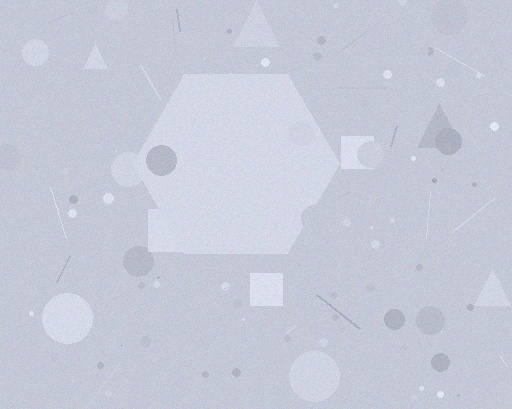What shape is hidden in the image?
A hexagon is hidden in the image.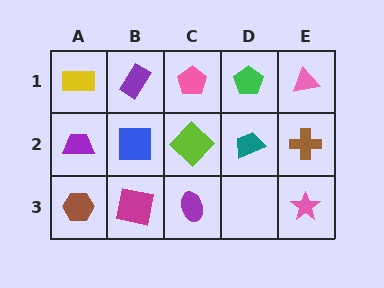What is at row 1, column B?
A purple rectangle.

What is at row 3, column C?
A purple ellipse.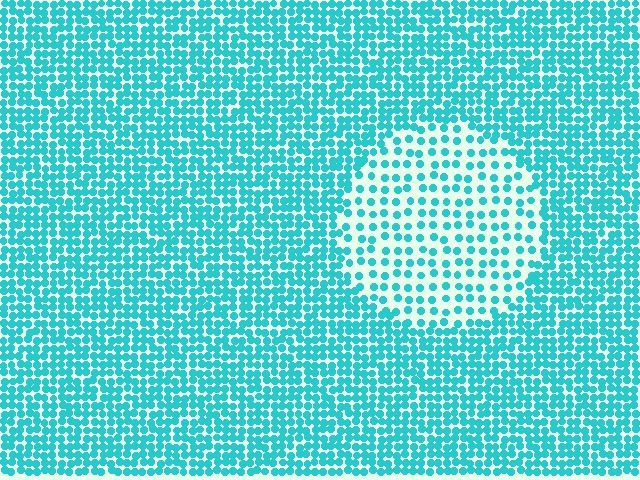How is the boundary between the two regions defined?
The boundary is defined by a change in element density (approximately 2.2x ratio). All elements are the same color, size, and shape.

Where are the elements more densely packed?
The elements are more densely packed outside the circle boundary.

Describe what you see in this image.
The image contains small cyan elements arranged at two different densities. A circle-shaped region is visible where the elements are less densely packed than the surrounding area.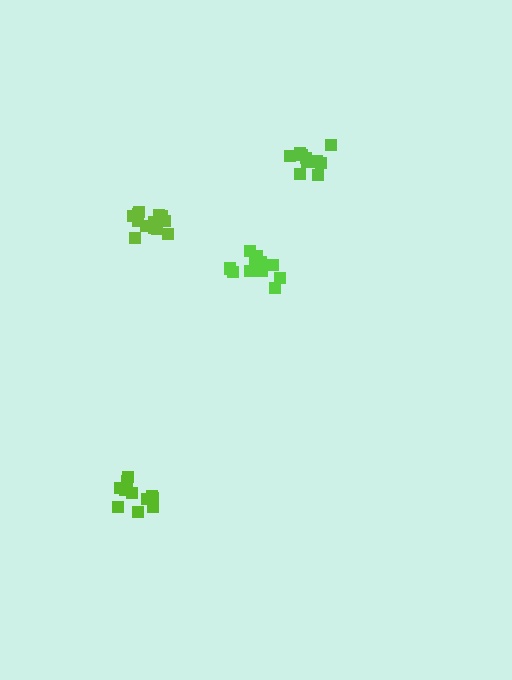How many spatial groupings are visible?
There are 4 spatial groupings.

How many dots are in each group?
Group 1: 14 dots, Group 2: 14 dots, Group 3: 10 dots, Group 4: 11 dots (49 total).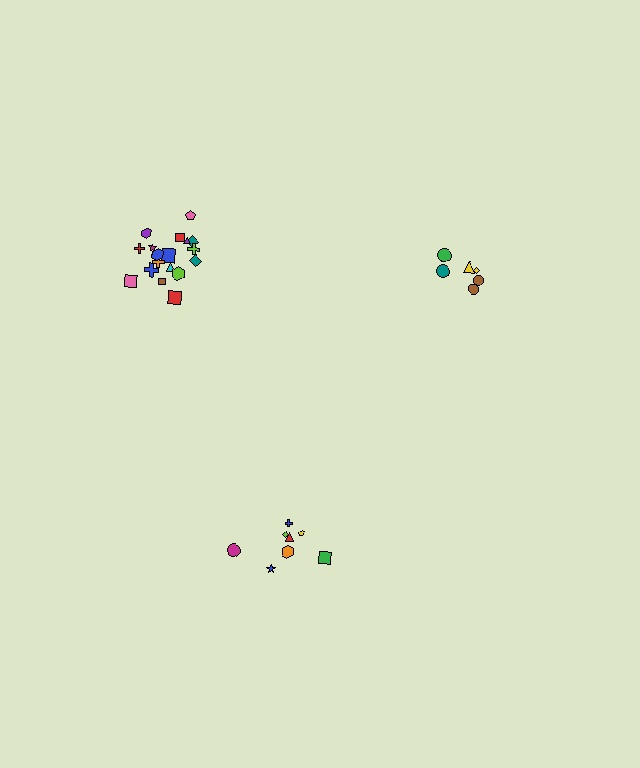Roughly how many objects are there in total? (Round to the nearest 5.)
Roughly 30 objects in total.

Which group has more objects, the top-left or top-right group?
The top-left group.